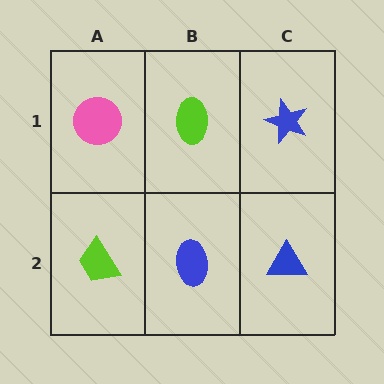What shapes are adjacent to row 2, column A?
A pink circle (row 1, column A), a blue ellipse (row 2, column B).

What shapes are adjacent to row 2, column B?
A lime ellipse (row 1, column B), a lime trapezoid (row 2, column A), a blue triangle (row 2, column C).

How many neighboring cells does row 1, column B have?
3.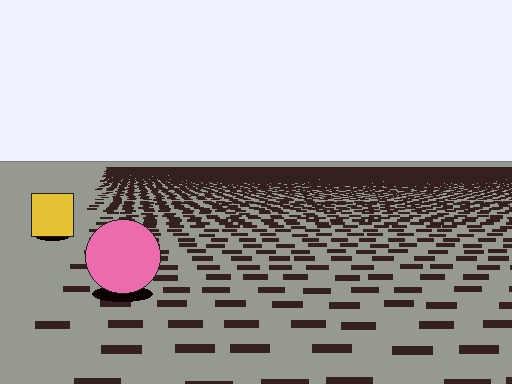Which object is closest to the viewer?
The pink circle is closest. The texture marks near it are larger and more spread out.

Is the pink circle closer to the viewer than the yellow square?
Yes. The pink circle is closer — you can tell from the texture gradient: the ground texture is coarser near it.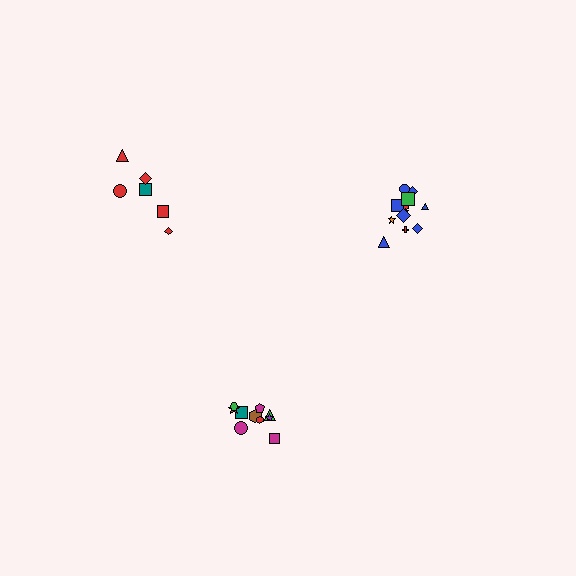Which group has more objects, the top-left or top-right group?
The top-right group.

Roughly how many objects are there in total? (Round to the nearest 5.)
Roughly 30 objects in total.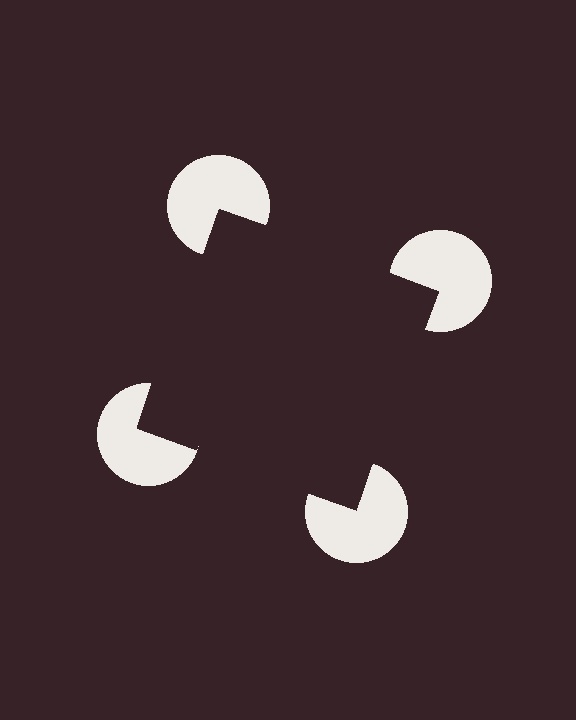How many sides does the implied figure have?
4 sides.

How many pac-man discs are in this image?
There are 4 — one at each vertex of the illusory square.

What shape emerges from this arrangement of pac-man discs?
An illusory square — its edges are inferred from the aligned wedge cuts in the pac-man discs, not physically drawn.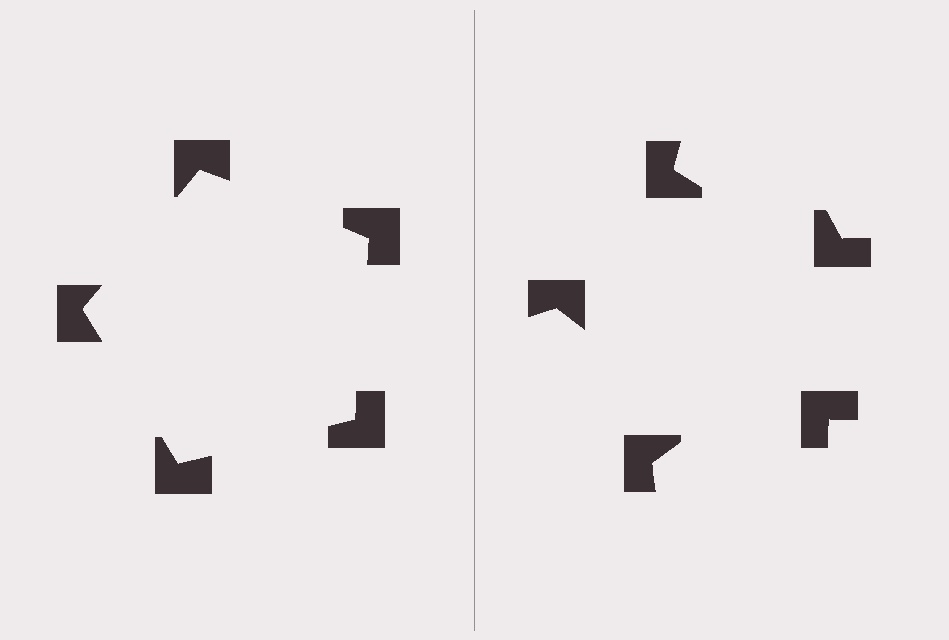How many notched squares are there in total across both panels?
10 — 5 on each side.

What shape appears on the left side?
An illusory pentagon.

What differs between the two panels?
The notched squares are positioned identically on both sides; only the wedge orientations differ. On the left they align to a pentagon; on the right they are misaligned.